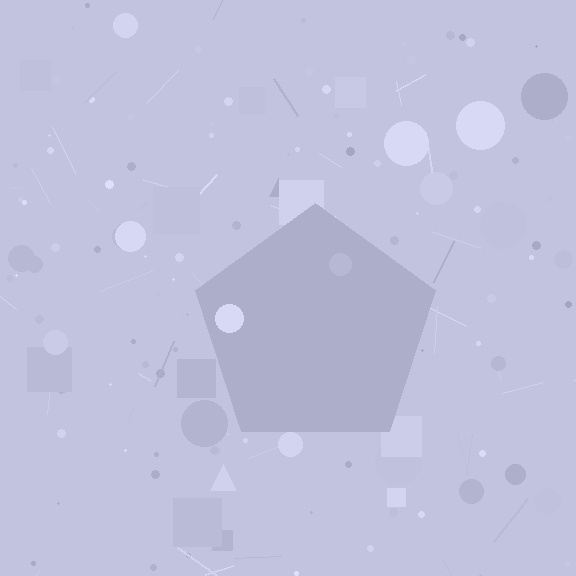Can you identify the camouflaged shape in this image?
The camouflaged shape is a pentagon.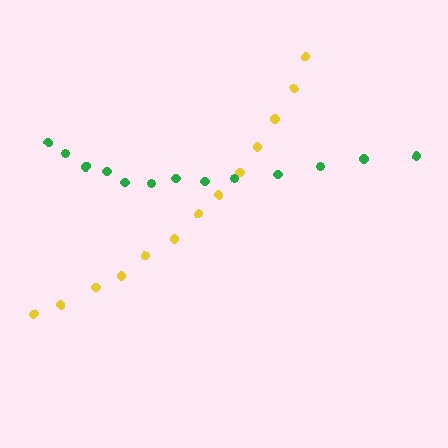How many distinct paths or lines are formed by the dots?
There are 2 distinct paths.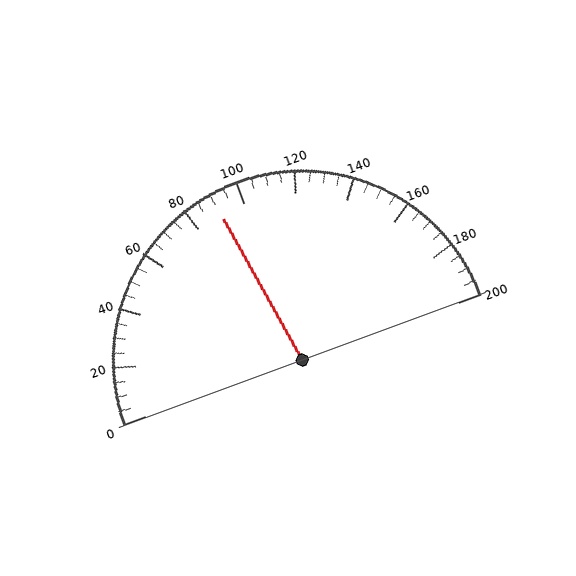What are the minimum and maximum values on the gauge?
The gauge ranges from 0 to 200.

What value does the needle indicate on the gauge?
The needle indicates approximately 90.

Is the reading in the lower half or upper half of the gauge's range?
The reading is in the lower half of the range (0 to 200).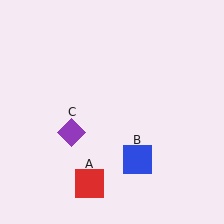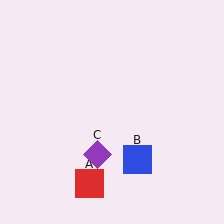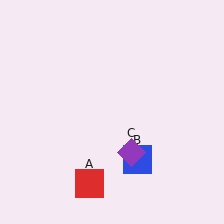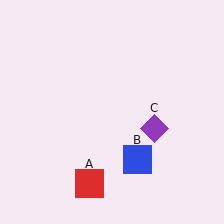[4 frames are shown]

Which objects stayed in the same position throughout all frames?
Red square (object A) and blue square (object B) remained stationary.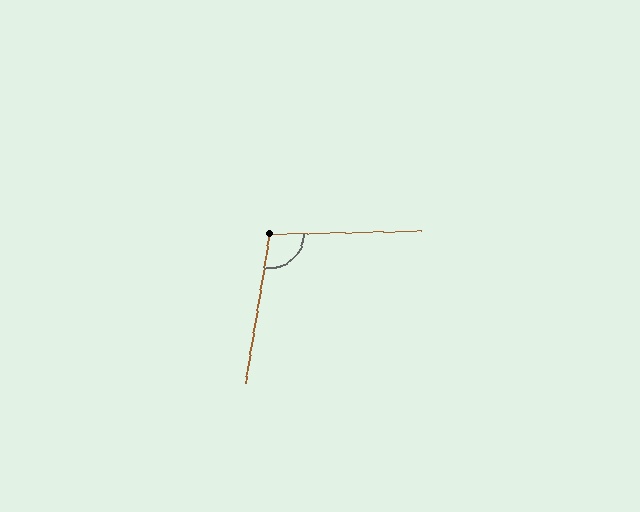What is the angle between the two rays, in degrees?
Approximately 100 degrees.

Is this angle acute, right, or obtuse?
It is obtuse.